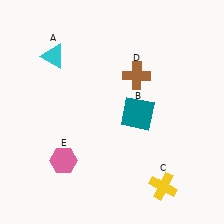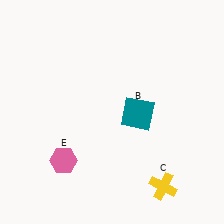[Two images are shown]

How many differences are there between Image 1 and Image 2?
There are 2 differences between the two images.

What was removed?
The brown cross (D), the cyan triangle (A) were removed in Image 2.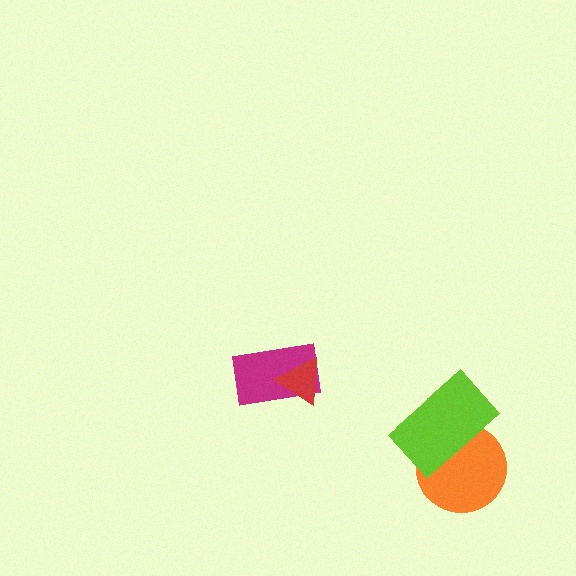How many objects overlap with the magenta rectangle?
1 object overlaps with the magenta rectangle.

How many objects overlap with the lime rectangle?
1 object overlaps with the lime rectangle.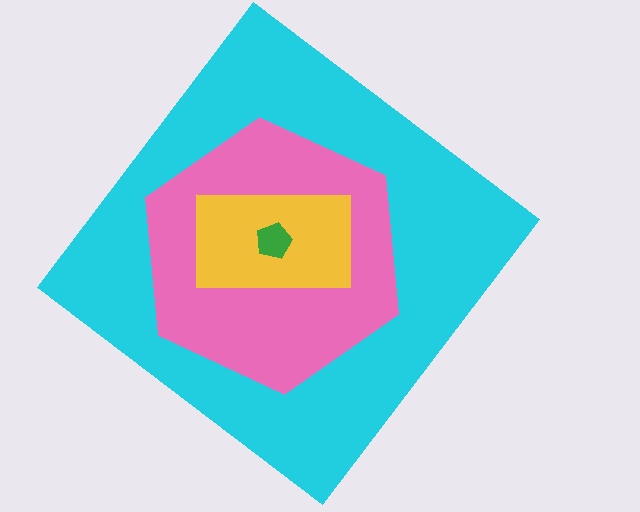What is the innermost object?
The green pentagon.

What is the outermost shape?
The cyan diamond.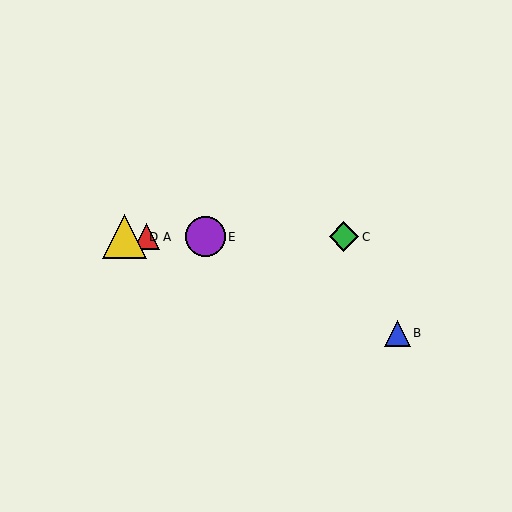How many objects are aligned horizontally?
4 objects (A, C, D, E) are aligned horizontally.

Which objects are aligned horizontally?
Objects A, C, D, E are aligned horizontally.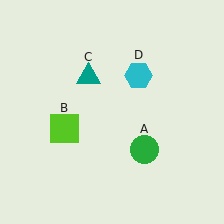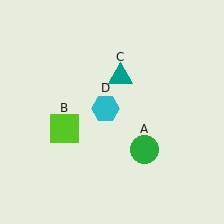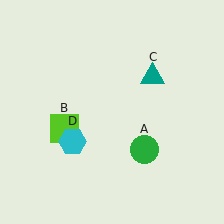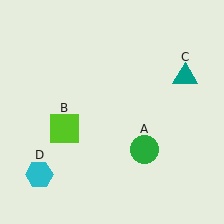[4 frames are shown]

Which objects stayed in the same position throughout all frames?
Green circle (object A) and lime square (object B) remained stationary.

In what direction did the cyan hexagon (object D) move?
The cyan hexagon (object D) moved down and to the left.